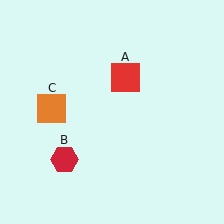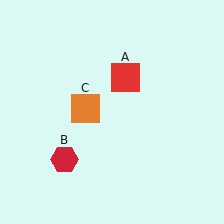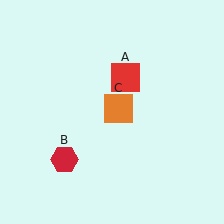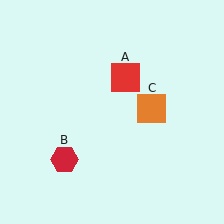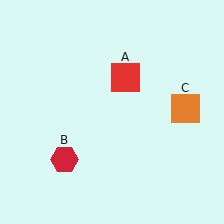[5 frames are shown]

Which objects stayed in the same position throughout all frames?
Red square (object A) and red hexagon (object B) remained stationary.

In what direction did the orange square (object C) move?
The orange square (object C) moved right.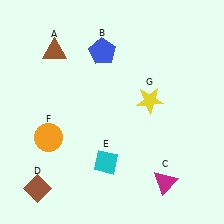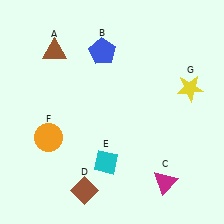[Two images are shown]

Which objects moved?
The objects that moved are: the brown diamond (D), the yellow star (G).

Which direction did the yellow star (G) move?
The yellow star (G) moved right.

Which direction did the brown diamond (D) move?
The brown diamond (D) moved right.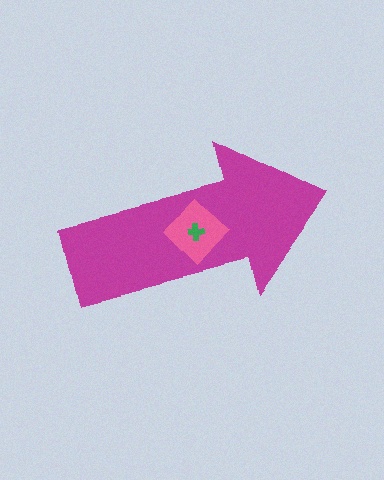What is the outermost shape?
The magenta arrow.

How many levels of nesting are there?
3.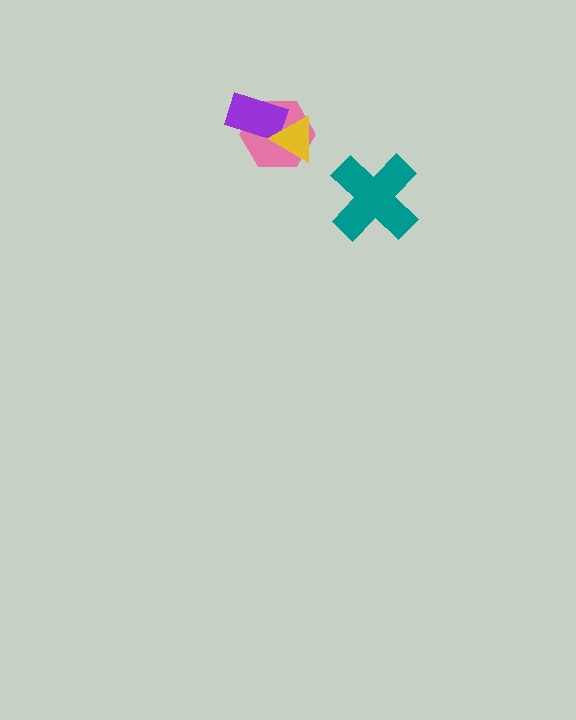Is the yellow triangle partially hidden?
No, no other shape covers it.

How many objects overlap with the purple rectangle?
2 objects overlap with the purple rectangle.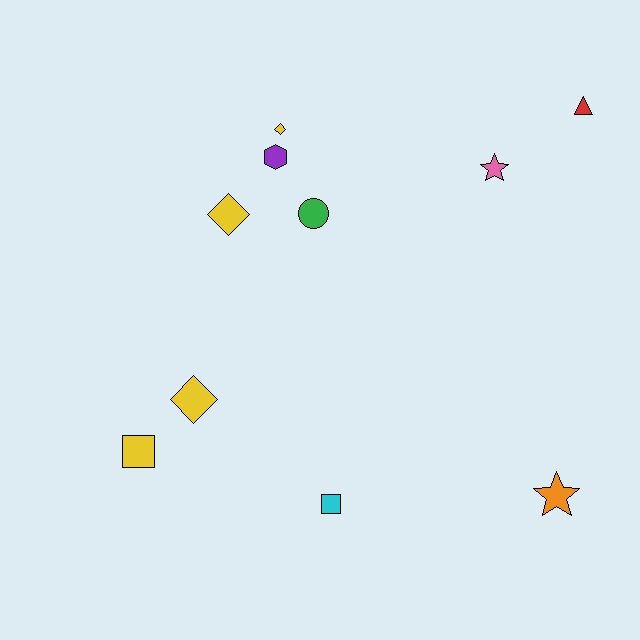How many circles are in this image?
There is 1 circle.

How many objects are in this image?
There are 10 objects.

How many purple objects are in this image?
There is 1 purple object.